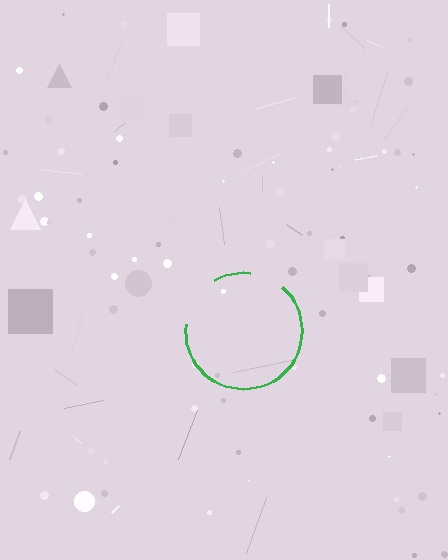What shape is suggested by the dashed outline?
The dashed outline suggests a circle.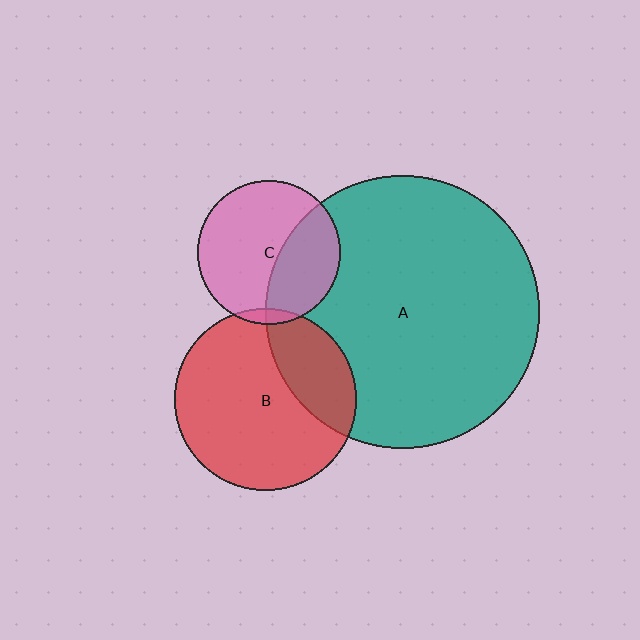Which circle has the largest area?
Circle A (teal).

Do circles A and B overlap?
Yes.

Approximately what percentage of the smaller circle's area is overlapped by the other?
Approximately 25%.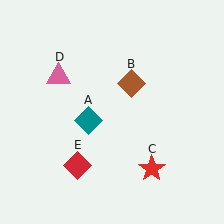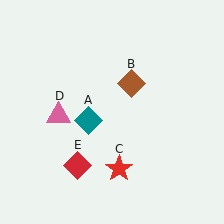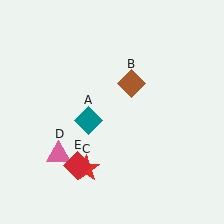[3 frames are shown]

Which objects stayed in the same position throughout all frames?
Teal diamond (object A) and brown diamond (object B) and red diamond (object E) remained stationary.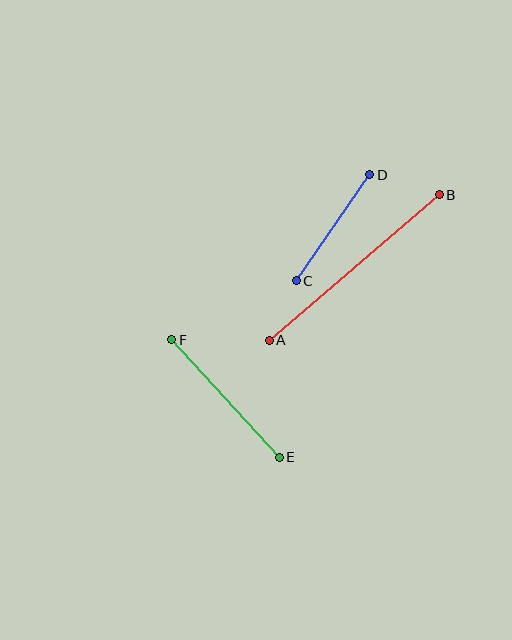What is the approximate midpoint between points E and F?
The midpoint is at approximately (225, 398) pixels.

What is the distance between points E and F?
The distance is approximately 159 pixels.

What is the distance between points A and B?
The distance is approximately 224 pixels.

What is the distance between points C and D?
The distance is approximately 129 pixels.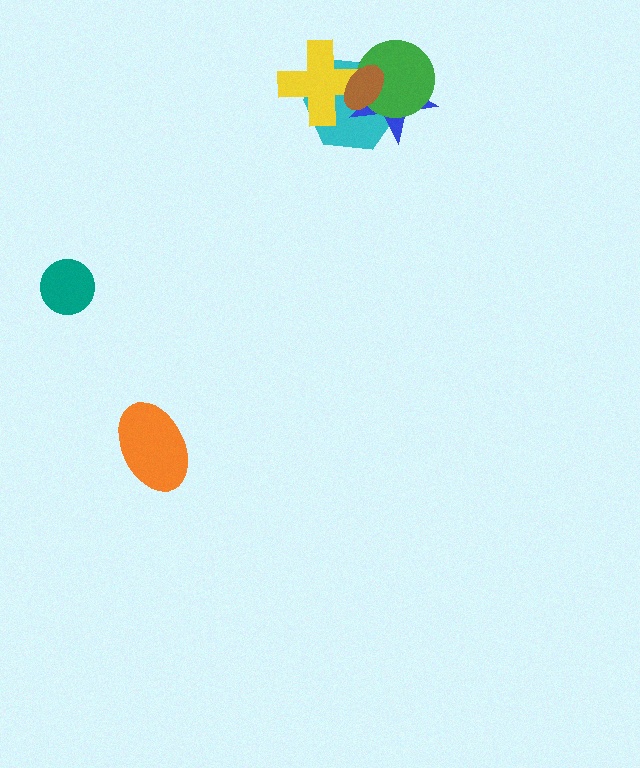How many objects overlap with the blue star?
4 objects overlap with the blue star.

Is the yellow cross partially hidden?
Yes, it is partially covered by another shape.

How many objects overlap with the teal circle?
0 objects overlap with the teal circle.